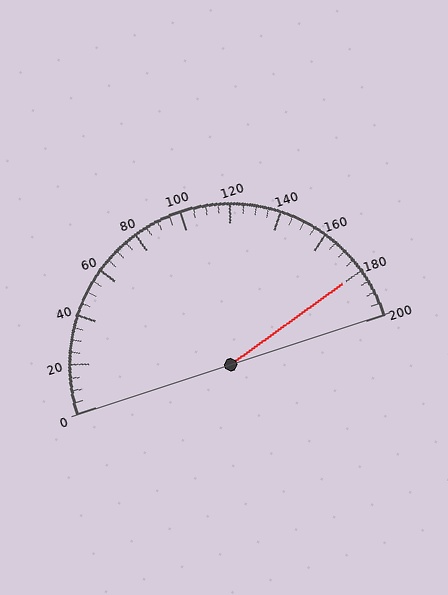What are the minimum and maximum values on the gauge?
The gauge ranges from 0 to 200.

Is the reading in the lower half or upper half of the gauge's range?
The reading is in the upper half of the range (0 to 200).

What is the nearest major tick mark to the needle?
The nearest major tick mark is 180.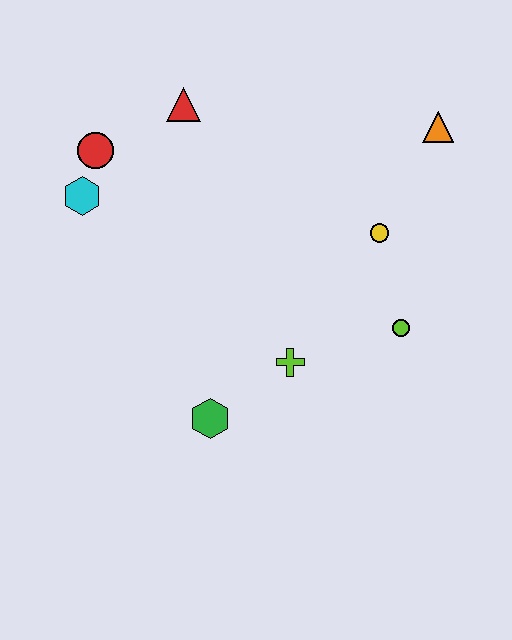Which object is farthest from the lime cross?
The red circle is farthest from the lime cross.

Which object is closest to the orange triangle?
The yellow circle is closest to the orange triangle.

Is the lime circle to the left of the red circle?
No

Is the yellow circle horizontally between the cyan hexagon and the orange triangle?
Yes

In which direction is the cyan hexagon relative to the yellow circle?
The cyan hexagon is to the left of the yellow circle.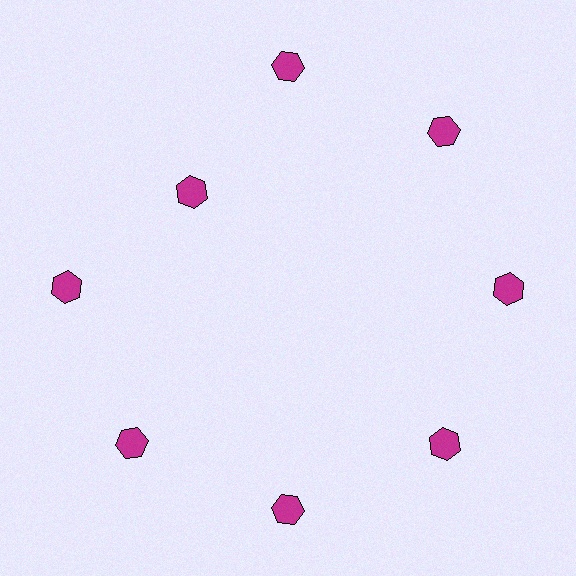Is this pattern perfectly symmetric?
No. The 8 magenta hexagons are arranged in a ring, but one element near the 10 o'clock position is pulled inward toward the center, breaking the 8-fold rotational symmetry.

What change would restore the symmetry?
The symmetry would be restored by moving it outward, back onto the ring so that all 8 hexagons sit at equal angles and equal distance from the center.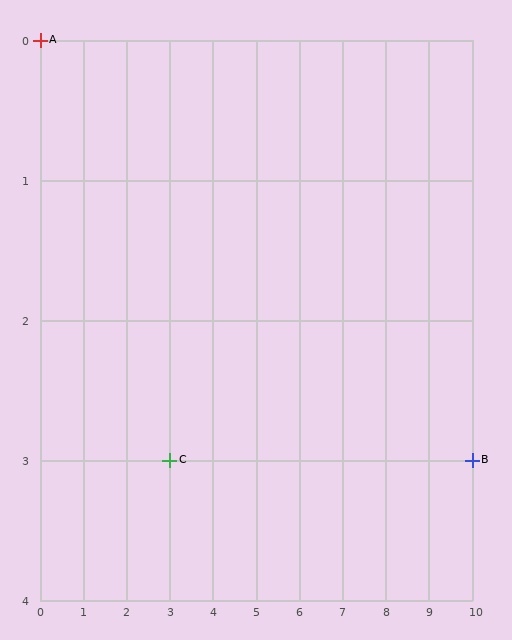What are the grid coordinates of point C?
Point C is at grid coordinates (3, 3).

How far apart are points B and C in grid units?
Points B and C are 7 columns apart.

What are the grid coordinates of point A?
Point A is at grid coordinates (0, 0).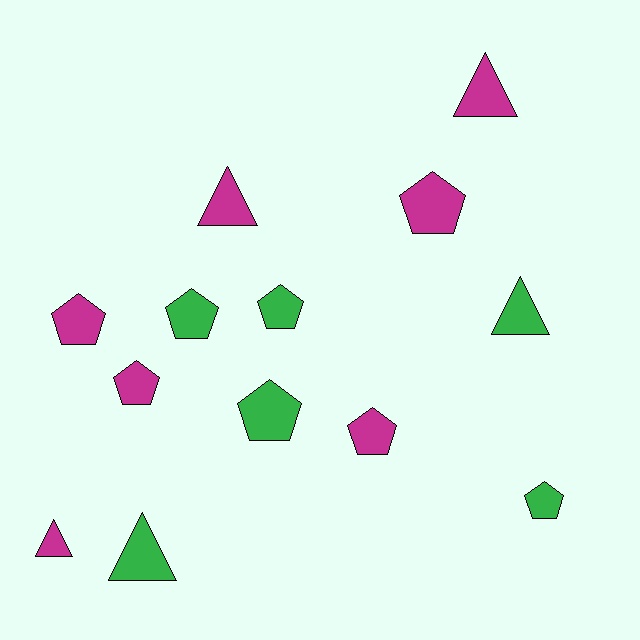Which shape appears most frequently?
Pentagon, with 8 objects.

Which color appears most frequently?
Magenta, with 7 objects.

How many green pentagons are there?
There are 4 green pentagons.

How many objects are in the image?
There are 13 objects.